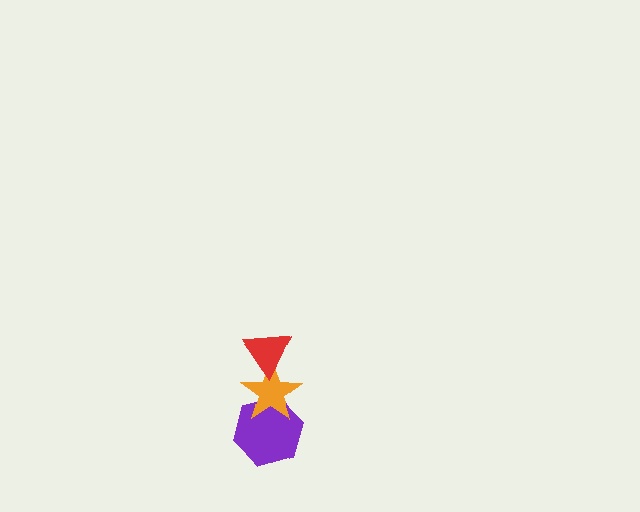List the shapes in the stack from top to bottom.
From top to bottom: the red triangle, the orange star, the purple hexagon.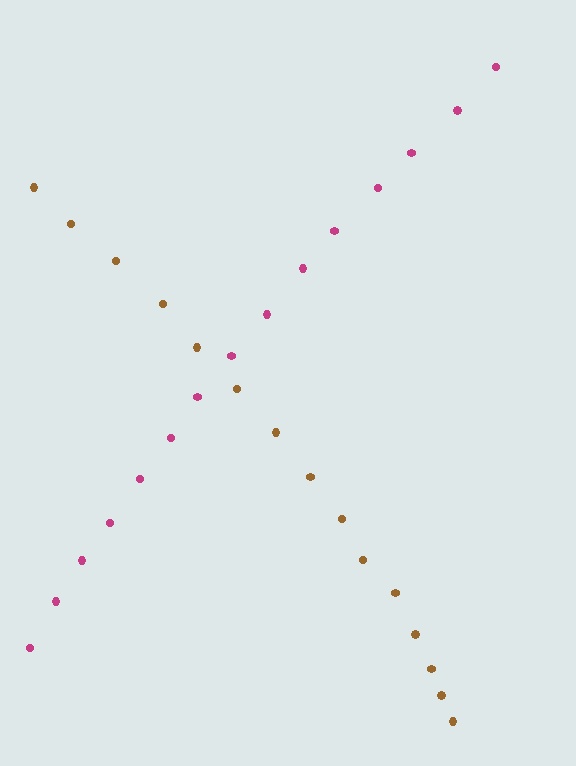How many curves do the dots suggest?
There are 2 distinct paths.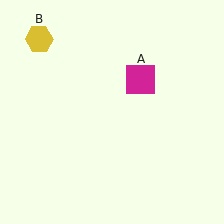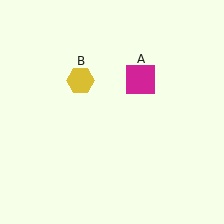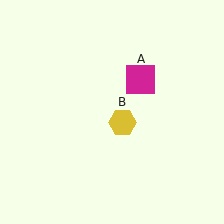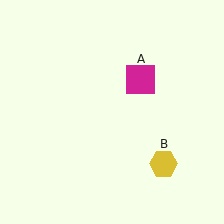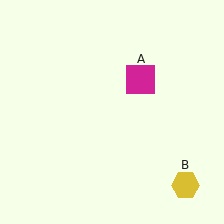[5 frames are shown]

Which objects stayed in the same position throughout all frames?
Magenta square (object A) remained stationary.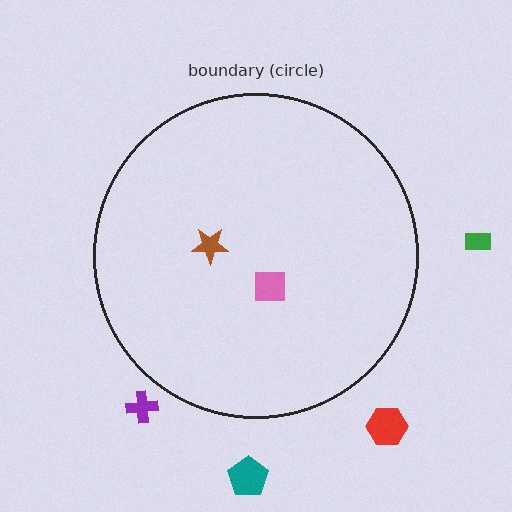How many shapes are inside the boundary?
2 inside, 4 outside.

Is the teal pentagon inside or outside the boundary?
Outside.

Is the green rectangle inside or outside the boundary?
Outside.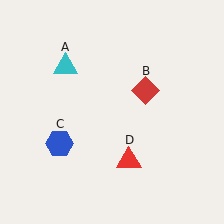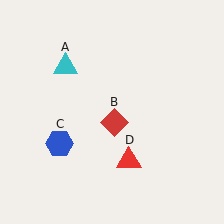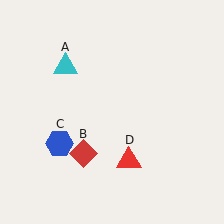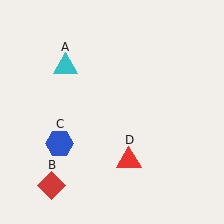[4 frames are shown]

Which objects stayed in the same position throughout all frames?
Cyan triangle (object A) and blue hexagon (object C) and red triangle (object D) remained stationary.